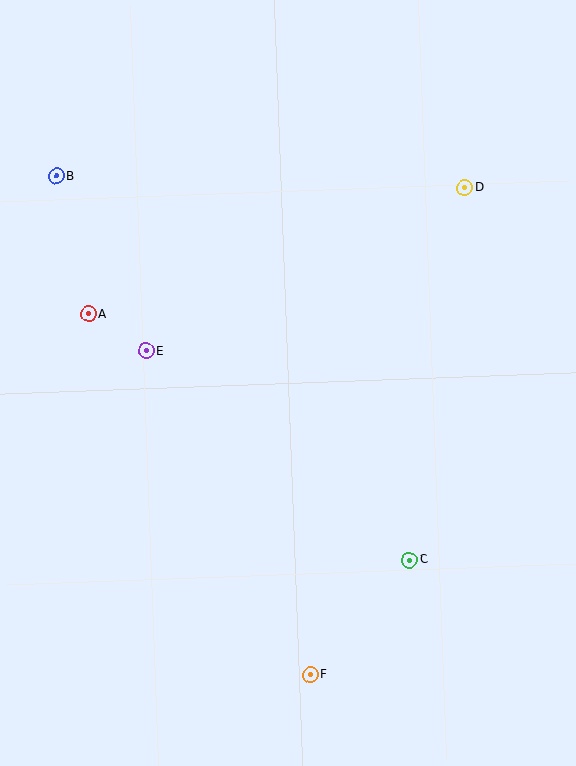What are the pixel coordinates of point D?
Point D is at (464, 188).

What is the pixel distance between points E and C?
The distance between E and C is 336 pixels.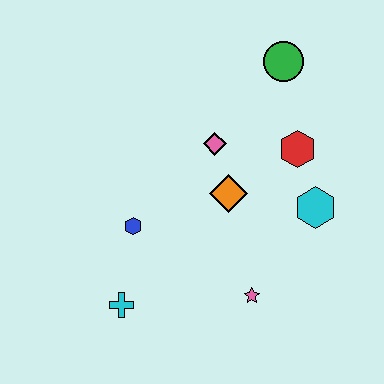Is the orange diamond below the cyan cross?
No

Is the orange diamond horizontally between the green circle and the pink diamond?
Yes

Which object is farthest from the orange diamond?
The cyan cross is farthest from the orange diamond.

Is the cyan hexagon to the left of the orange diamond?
No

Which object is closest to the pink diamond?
The orange diamond is closest to the pink diamond.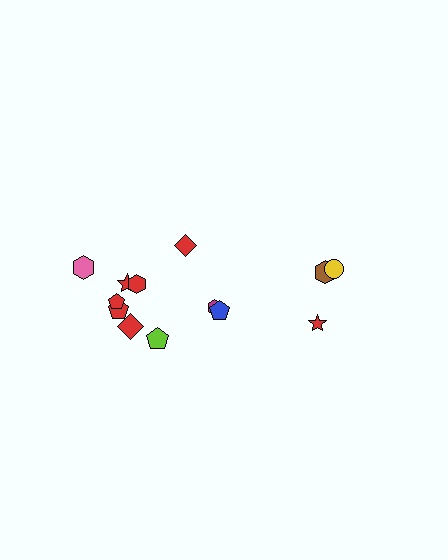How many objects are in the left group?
There are 8 objects.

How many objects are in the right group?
There are 5 objects.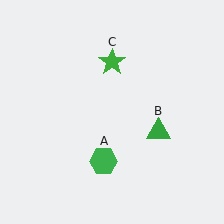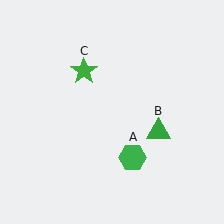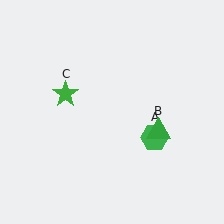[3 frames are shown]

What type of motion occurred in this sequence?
The green hexagon (object A), green star (object C) rotated counterclockwise around the center of the scene.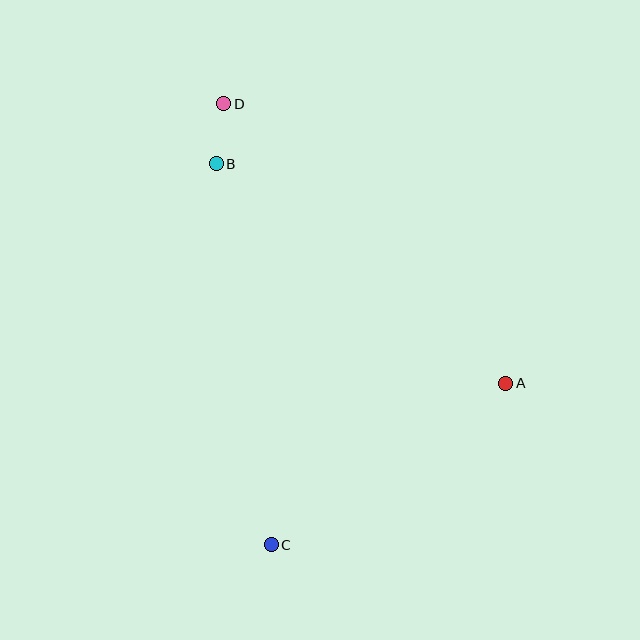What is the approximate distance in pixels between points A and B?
The distance between A and B is approximately 363 pixels.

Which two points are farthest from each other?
Points C and D are farthest from each other.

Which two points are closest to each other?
Points B and D are closest to each other.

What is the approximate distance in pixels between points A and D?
The distance between A and D is approximately 397 pixels.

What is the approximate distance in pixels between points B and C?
The distance between B and C is approximately 385 pixels.